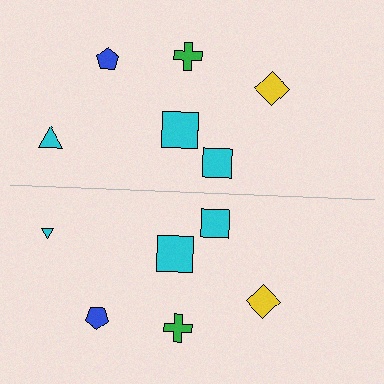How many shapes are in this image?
There are 12 shapes in this image.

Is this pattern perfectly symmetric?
No, the pattern is not perfectly symmetric. The cyan triangle on the bottom side has a different size than its mirror counterpart.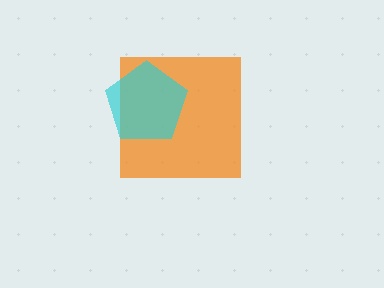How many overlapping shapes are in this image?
There are 2 overlapping shapes in the image.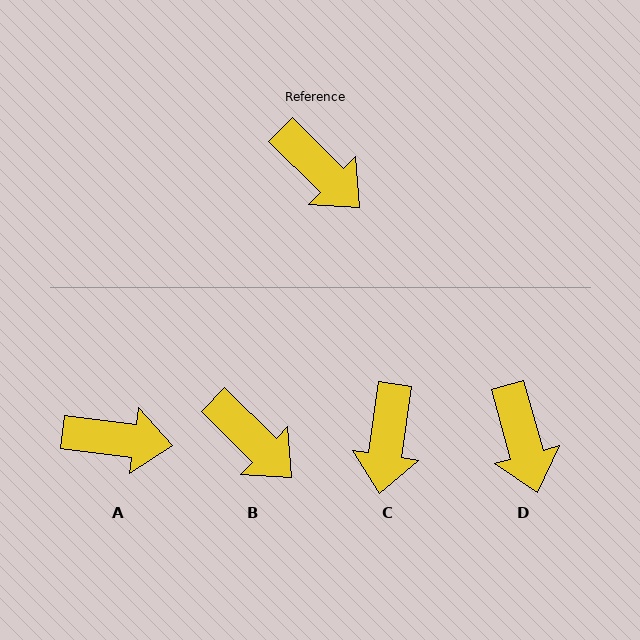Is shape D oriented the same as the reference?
No, it is off by about 30 degrees.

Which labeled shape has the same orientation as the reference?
B.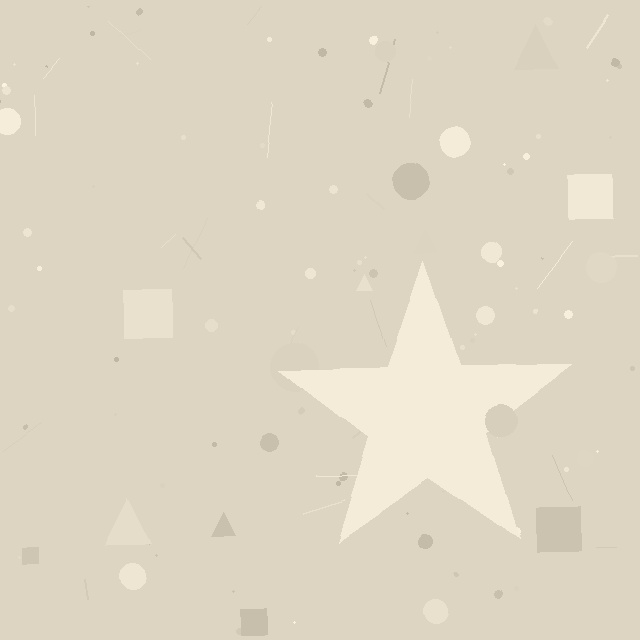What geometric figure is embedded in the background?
A star is embedded in the background.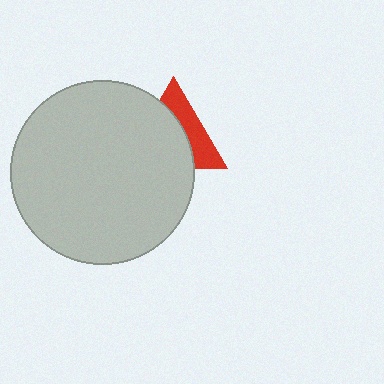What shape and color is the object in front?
The object in front is a light gray circle.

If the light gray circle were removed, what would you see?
You would see the complete red triangle.